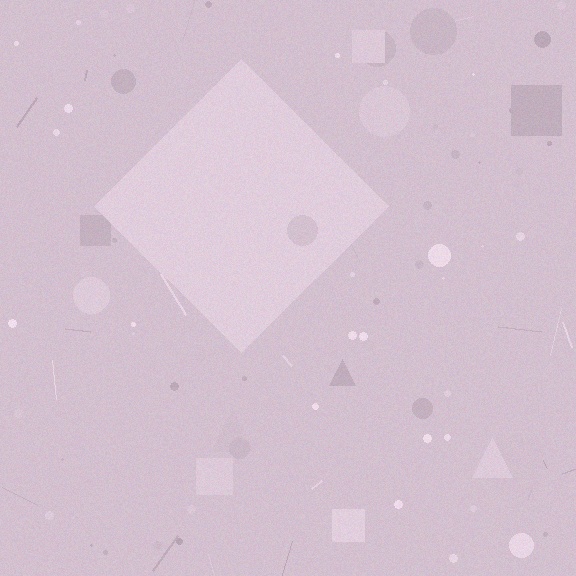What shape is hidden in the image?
A diamond is hidden in the image.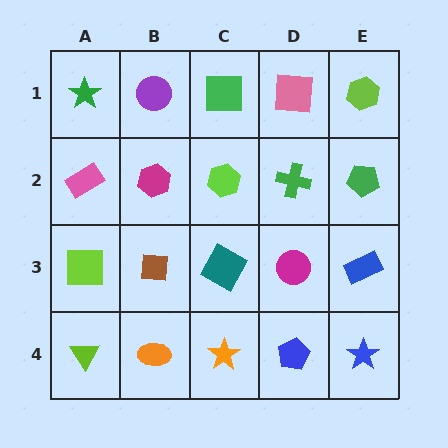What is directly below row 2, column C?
A teal square.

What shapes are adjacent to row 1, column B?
A magenta hexagon (row 2, column B), a green star (row 1, column A), a green square (row 1, column C).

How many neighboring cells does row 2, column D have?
4.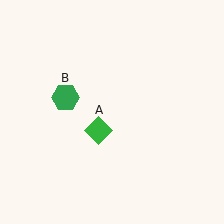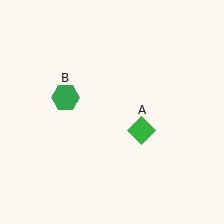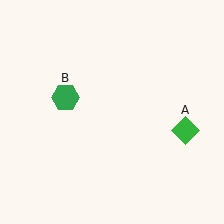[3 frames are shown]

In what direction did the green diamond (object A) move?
The green diamond (object A) moved right.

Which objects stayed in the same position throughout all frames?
Green hexagon (object B) remained stationary.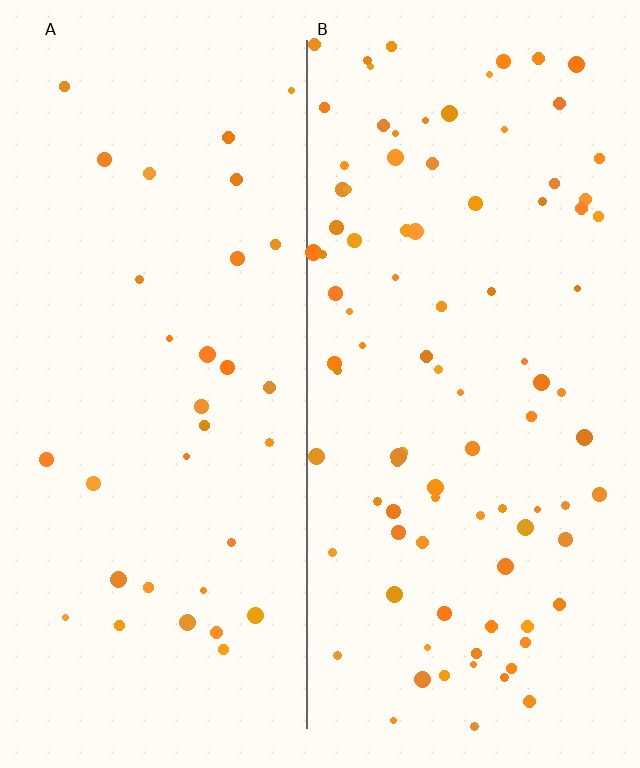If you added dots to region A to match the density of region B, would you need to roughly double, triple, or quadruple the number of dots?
Approximately triple.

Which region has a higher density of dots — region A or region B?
B (the right).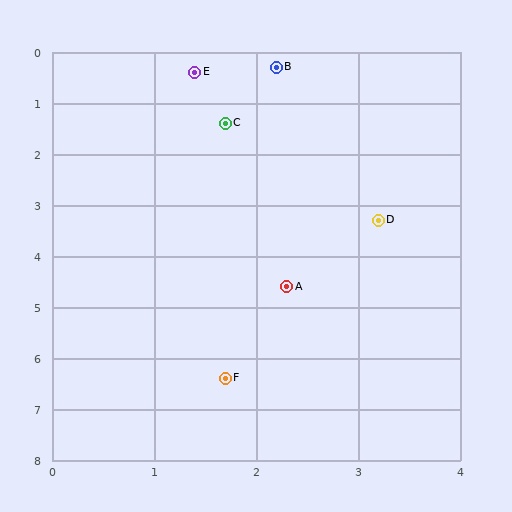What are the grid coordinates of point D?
Point D is at approximately (3.2, 3.3).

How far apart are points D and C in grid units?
Points D and C are about 2.4 grid units apart.